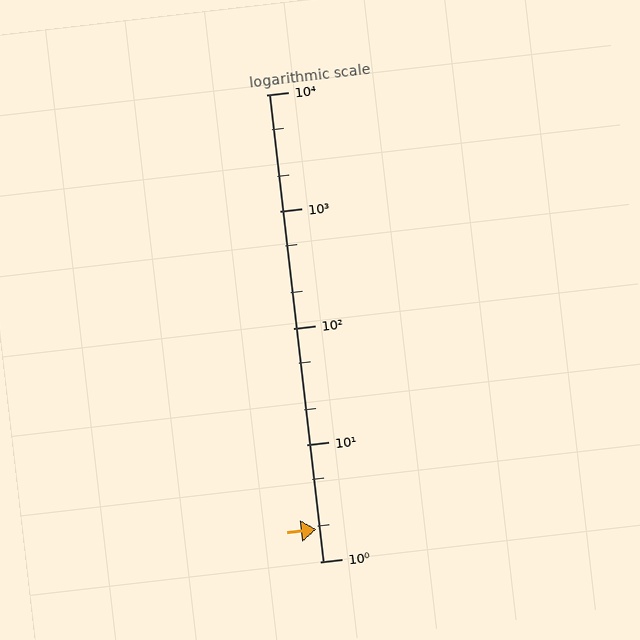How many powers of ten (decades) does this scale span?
The scale spans 4 decades, from 1 to 10000.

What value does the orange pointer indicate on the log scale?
The pointer indicates approximately 1.9.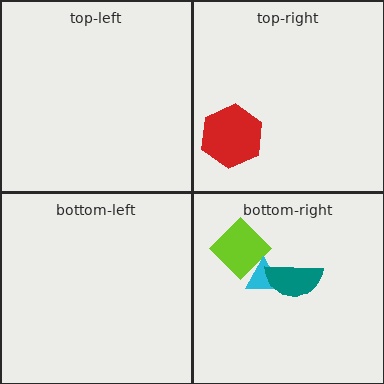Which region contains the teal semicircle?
The bottom-right region.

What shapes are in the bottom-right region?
The lime diamond, the cyan triangle, the teal semicircle.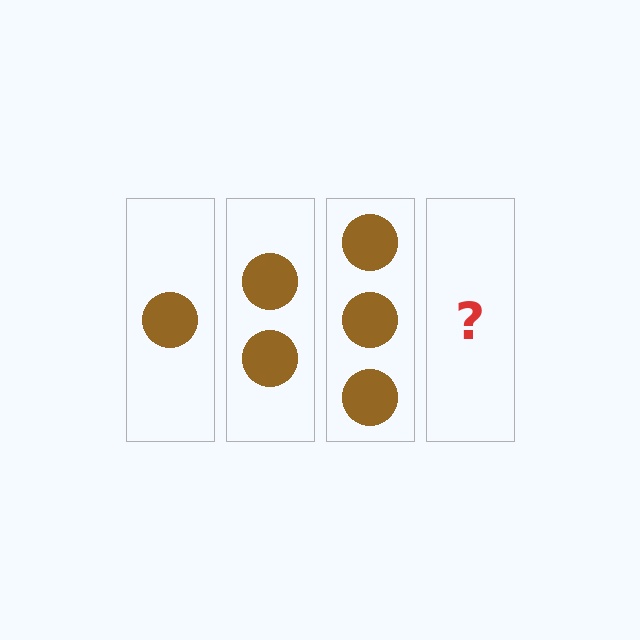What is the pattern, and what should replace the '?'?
The pattern is that each step adds one more circle. The '?' should be 4 circles.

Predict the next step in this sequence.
The next step is 4 circles.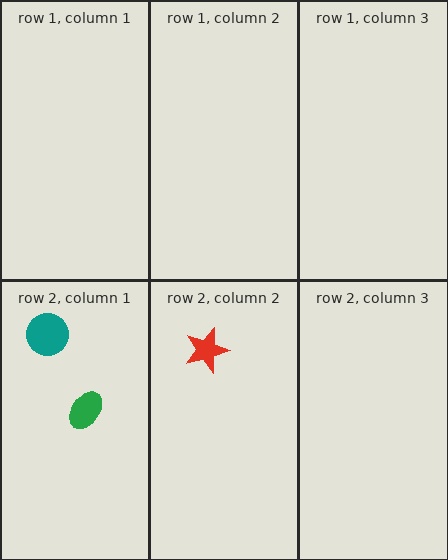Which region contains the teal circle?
The row 2, column 1 region.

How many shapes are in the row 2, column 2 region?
1.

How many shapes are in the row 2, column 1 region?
2.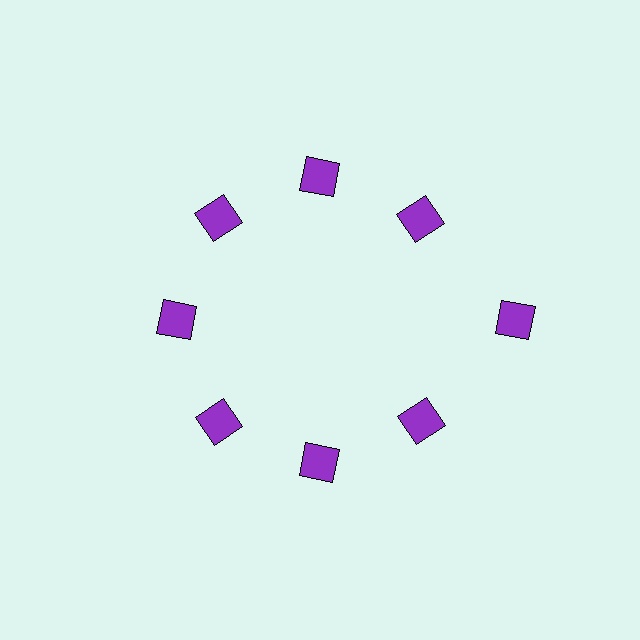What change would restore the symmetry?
The symmetry would be restored by moving it inward, back onto the ring so that all 8 diamonds sit at equal angles and equal distance from the center.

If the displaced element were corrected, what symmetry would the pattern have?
It would have 8-fold rotational symmetry — the pattern would map onto itself every 45 degrees.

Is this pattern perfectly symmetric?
No. The 8 purple diamonds are arranged in a ring, but one element near the 3 o'clock position is pushed outward from the center, breaking the 8-fold rotational symmetry.